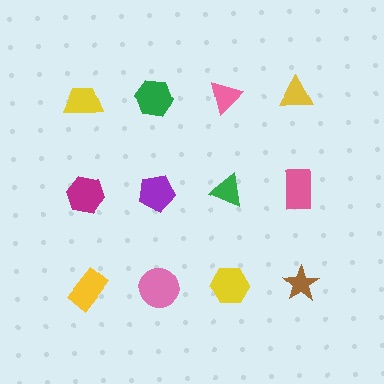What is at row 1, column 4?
A yellow triangle.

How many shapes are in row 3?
4 shapes.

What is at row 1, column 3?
A pink triangle.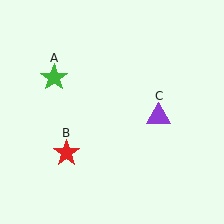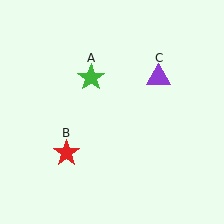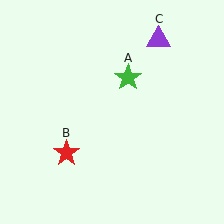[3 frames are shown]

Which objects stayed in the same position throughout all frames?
Red star (object B) remained stationary.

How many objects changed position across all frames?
2 objects changed position: green star (object A), purple triangle (object C).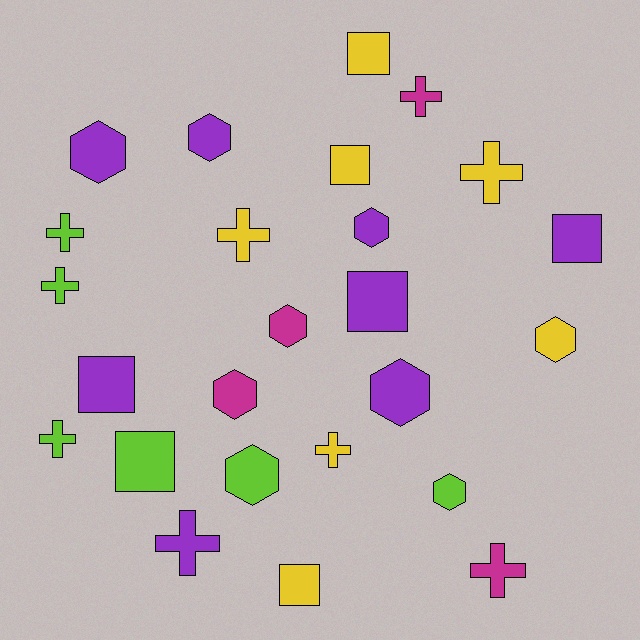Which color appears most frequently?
Purple, with 8 objects.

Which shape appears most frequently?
Hexagon, with 9 objects.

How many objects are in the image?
There are 25 objects.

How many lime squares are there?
There is 1 lime square.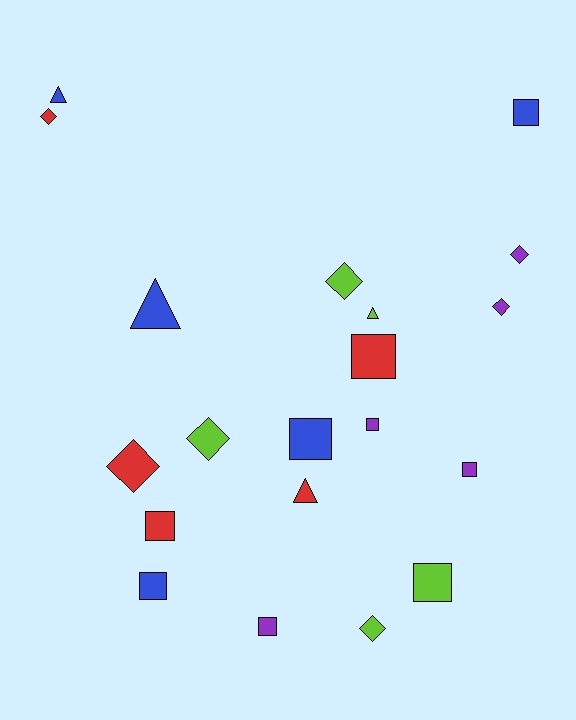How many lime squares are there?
There is 1 lime square.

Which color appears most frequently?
Blue, with 5 objects.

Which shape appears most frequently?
Square, with 9 objects.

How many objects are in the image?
There are 20 objects.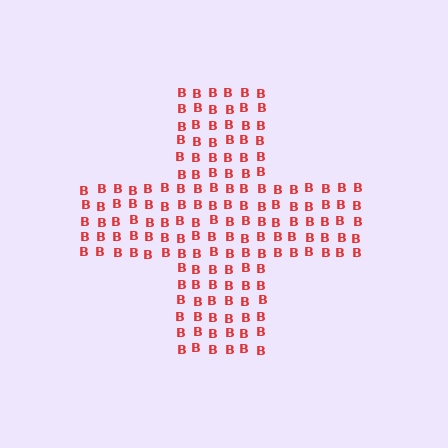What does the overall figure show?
The overall figure shows a cross.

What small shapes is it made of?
It is made of small letter B's.